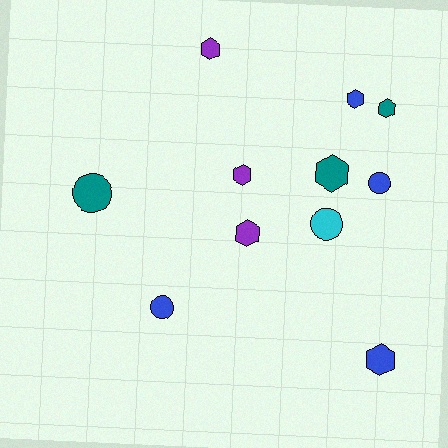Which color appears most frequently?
Blue, with 4 objects.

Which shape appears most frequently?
Hexagon, with 7 objects.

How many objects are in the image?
There are 11 objects.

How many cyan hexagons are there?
There are no cyan hexagons.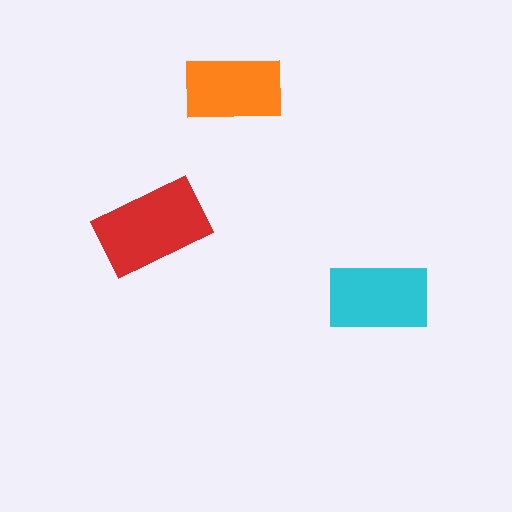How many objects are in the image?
There are 3 objects in the image.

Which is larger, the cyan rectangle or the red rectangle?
The red one.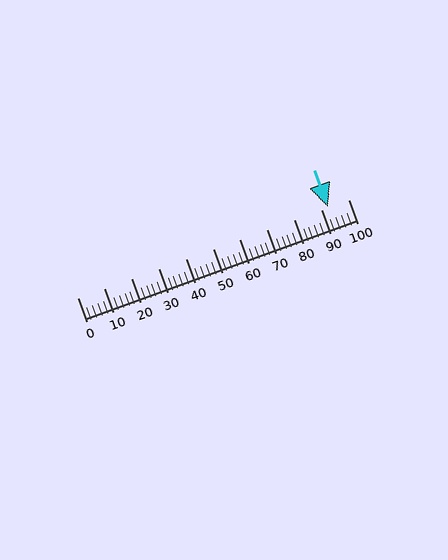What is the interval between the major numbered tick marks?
The major tick marks are spaced 10 units apart.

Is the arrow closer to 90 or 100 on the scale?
The arrow is closer to 90.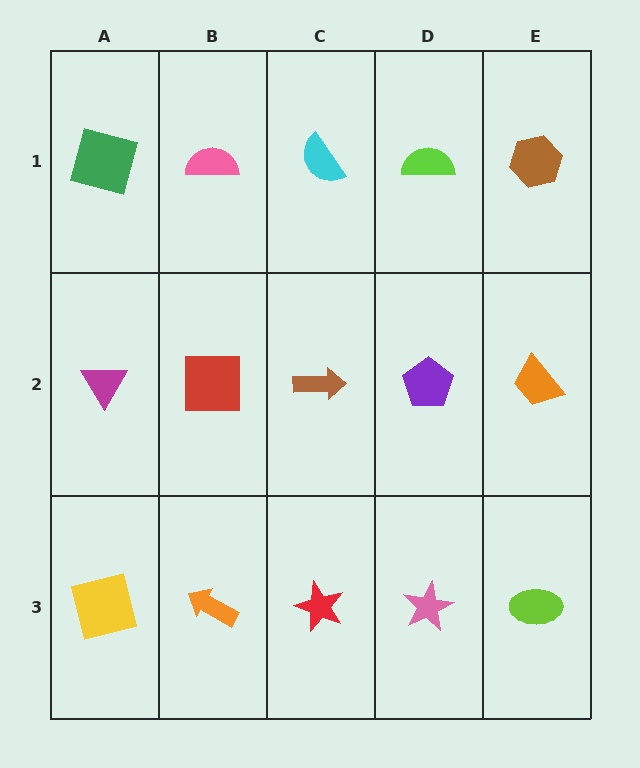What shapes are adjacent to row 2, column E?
A brown hexagon (row 1, column E), a lime ellipse (row 3, column E), a purple pentagon (row 2, column D).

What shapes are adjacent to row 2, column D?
A lime semicircle (row 1, column D), a pink star (row 3, column D), a brown arrow (row 2, column C), an orange trapezoid (row 2, column E).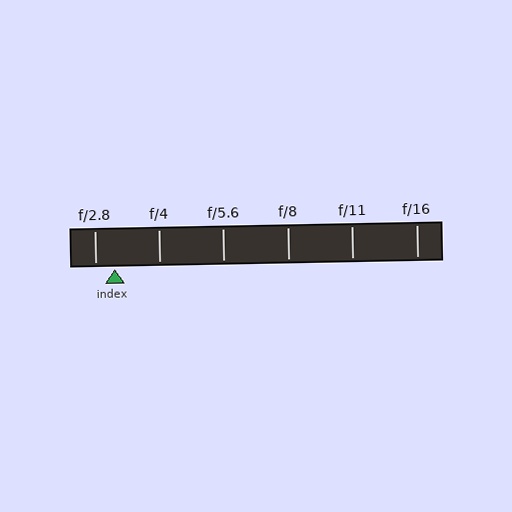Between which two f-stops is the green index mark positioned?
The index mark is between f/2.8 and f/4.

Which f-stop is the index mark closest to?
The index mark is closest to f/2.8.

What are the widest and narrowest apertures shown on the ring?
The widest aperture shown is f/2.8 and the narrowest is f/16.